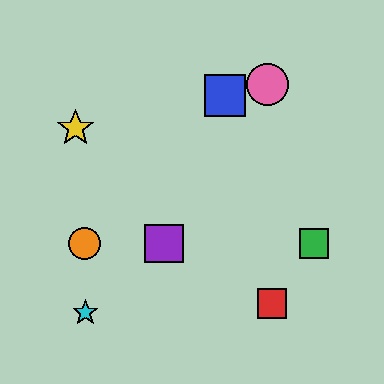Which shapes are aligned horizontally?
The green square, the purple square, the orange circle are aligned horizontally.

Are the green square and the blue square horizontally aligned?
No, the green square is at y≈243 and the blue square is at y≈95.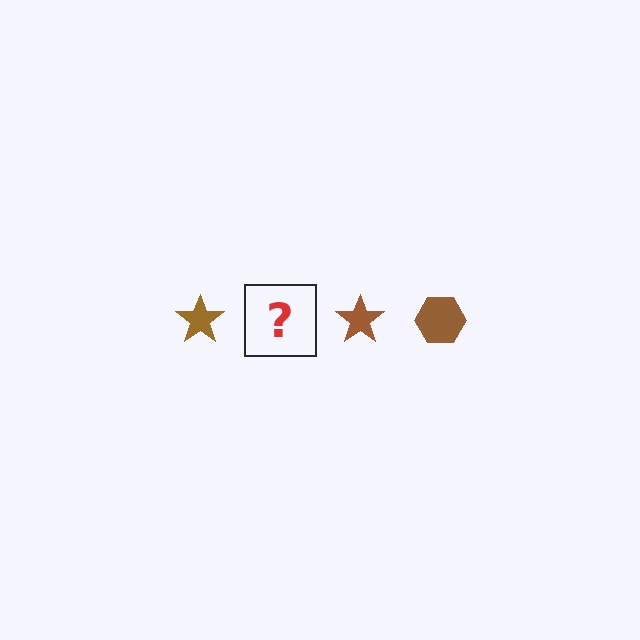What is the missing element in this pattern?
The missing element is a brown hexagon.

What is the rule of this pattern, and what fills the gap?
The rule is that the pattern cycles through star, hexagon shapes in brown. The gap should be filled with a brown hexagon.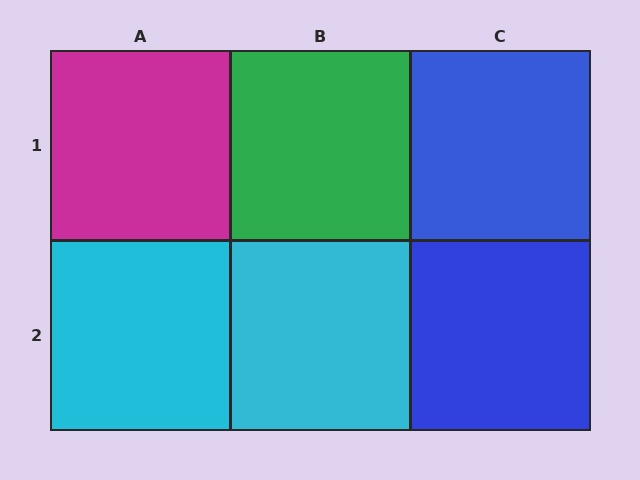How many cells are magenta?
1 cell is magenta.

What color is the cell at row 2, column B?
Cyan.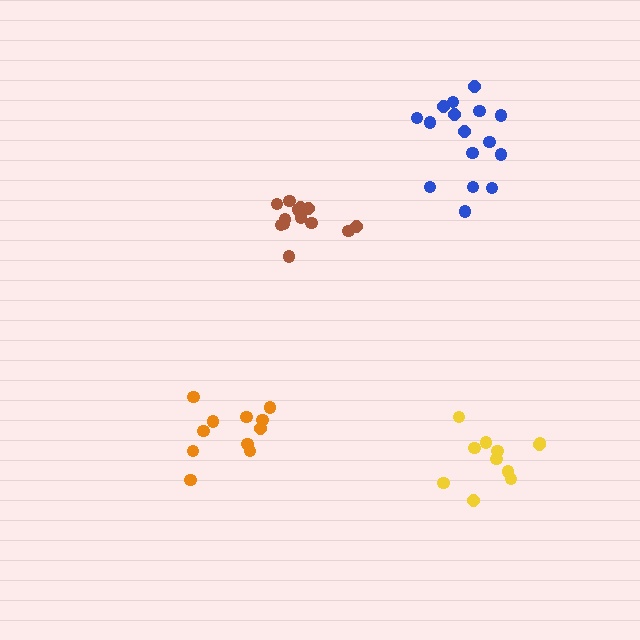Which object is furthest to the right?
The yellow cluster is rightmost.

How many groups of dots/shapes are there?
There are 4 groups.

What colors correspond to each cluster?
The clusters are colored: blue, yellow, orange, brown.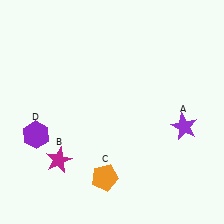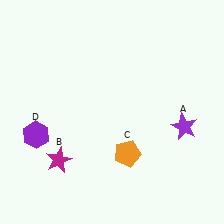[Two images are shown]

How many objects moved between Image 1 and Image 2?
1 object moved between the two images.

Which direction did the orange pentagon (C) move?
The orange pentagon (C) moved up.